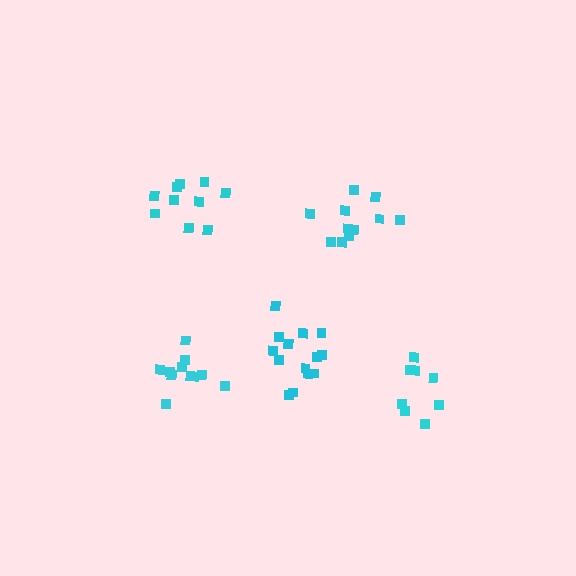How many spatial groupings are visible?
There are 5 spatial groupings.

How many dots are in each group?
Group 1: 11 dots, Group 2: 10 dots, Group 3: 11 dots, Group 4: 14 dots, Group 5: 8 dots (54 total).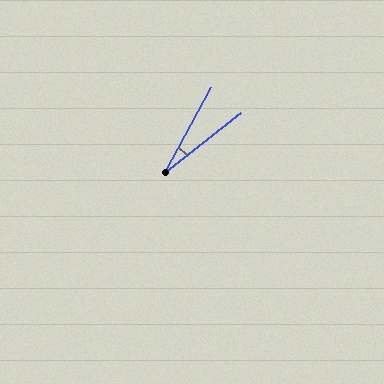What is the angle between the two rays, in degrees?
Approximately 23 degrees.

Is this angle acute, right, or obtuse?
It is acute.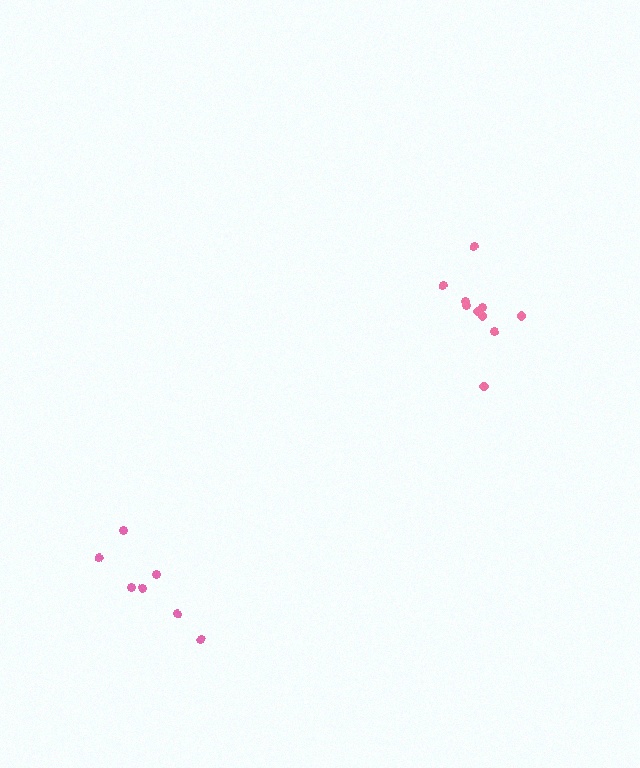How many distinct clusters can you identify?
There are 2 distinct clusters.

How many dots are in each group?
Group 1: 7 dots, Group 2: 10 dots (17 total).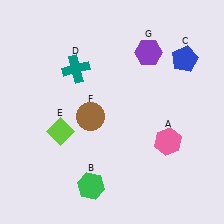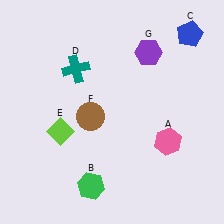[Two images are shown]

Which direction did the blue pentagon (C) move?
The blue pentagon (C) moved up.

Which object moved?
The blue pentagon (C) moved up.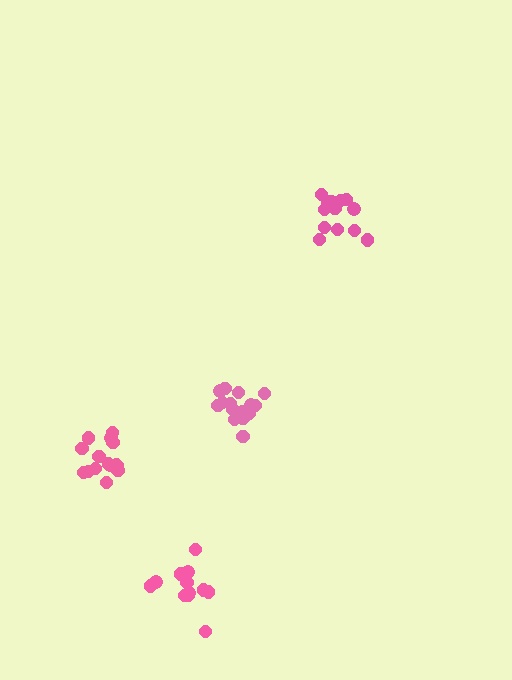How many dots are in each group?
Group 1: 15 dots, Group 2: 12 dots, Group 3: 13 dots, Group 4: 15 dots (55 total).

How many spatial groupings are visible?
There are 4 spatial groupings.